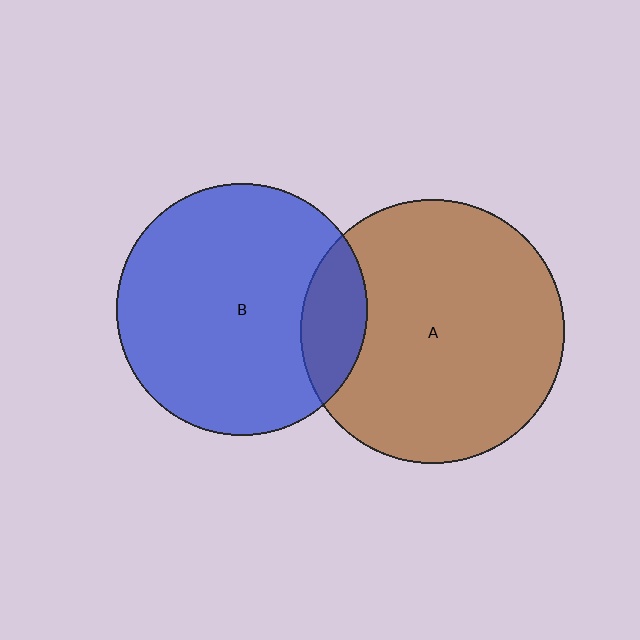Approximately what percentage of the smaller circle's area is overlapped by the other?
Approximately 15%.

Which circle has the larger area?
Circle A (brown).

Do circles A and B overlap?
Yes.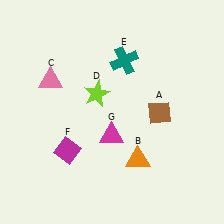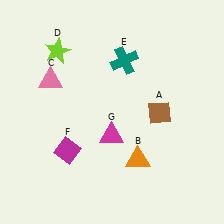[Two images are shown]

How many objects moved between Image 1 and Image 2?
1 object moved between the two images.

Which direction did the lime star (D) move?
The lime star (D) moved up.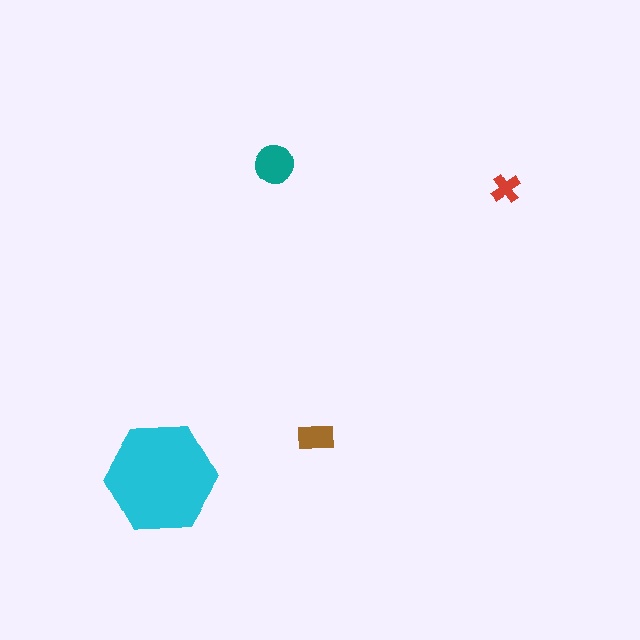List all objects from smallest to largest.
The red cross, the brown rectangle, the teal circle, the cyan hexagon.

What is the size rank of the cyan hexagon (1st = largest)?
1st.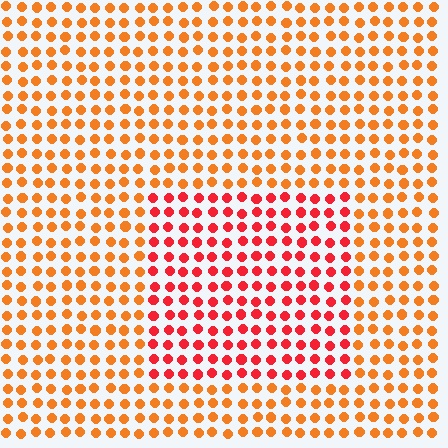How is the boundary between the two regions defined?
The boundary is defined purely by a slight shift in hue (about 31 degrees). Spacing, size, and orientation are identical on both sides.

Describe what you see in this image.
The image is filled with small orange elements in a uniform arrangement. A rectangle-shaped region is visible where the elements are tinted to a slightly different hue, forming a subtle color boundary.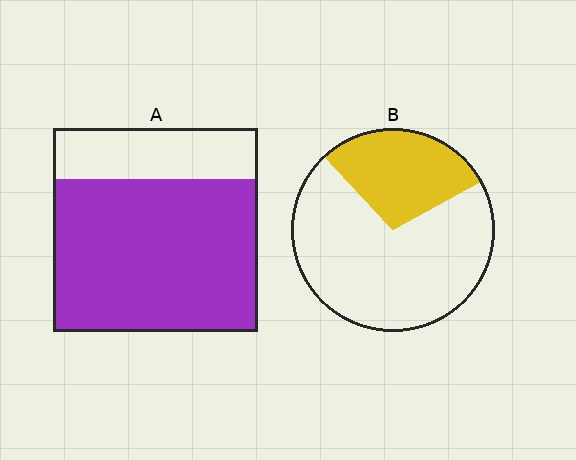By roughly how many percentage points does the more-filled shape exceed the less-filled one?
By roughly 45 percentage points (A over B).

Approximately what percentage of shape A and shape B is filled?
A is approximately 75% and B is approximately 30%.